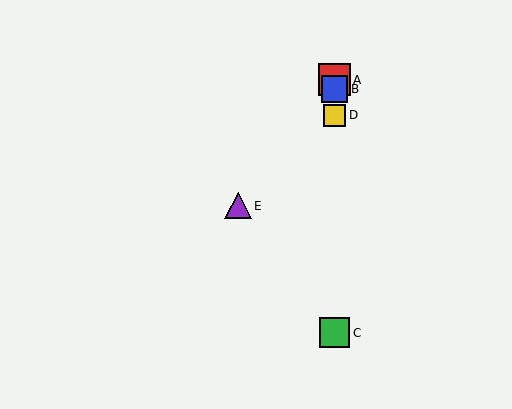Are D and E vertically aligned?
No, D is at x≈335 and E is at x≈238.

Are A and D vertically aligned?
Yes, both are at x≈335.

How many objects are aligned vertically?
4 objects (A, B, C, D) are aligned vertically.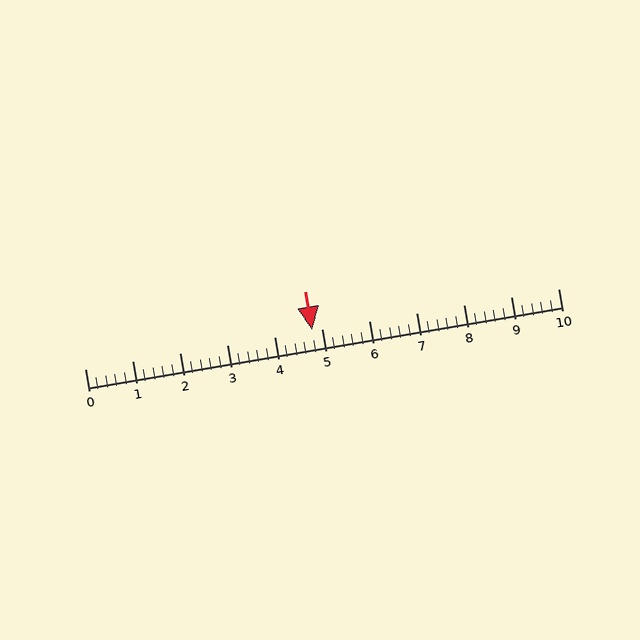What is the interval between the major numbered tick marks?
The major tick marks are spaced 1 units apart.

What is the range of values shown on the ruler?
The ruler shows values from 0 to 10.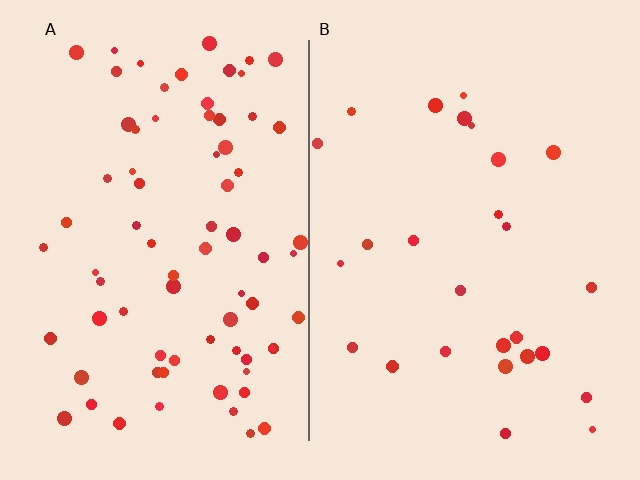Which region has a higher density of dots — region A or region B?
A (the left).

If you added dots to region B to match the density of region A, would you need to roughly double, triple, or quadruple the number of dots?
Approximately triple.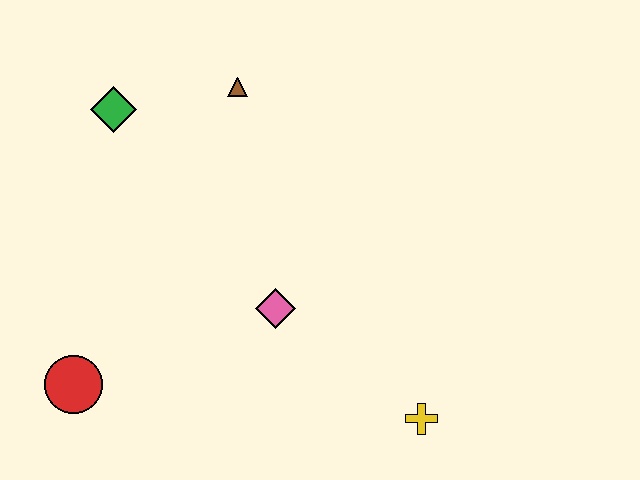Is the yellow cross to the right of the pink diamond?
Yes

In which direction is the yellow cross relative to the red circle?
The yellow cross is to the right of the red circle.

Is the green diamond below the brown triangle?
Yes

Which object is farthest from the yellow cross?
The green diamond is farthest from the yellow cross.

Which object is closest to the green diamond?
The brown triangle is closest to the green diamond.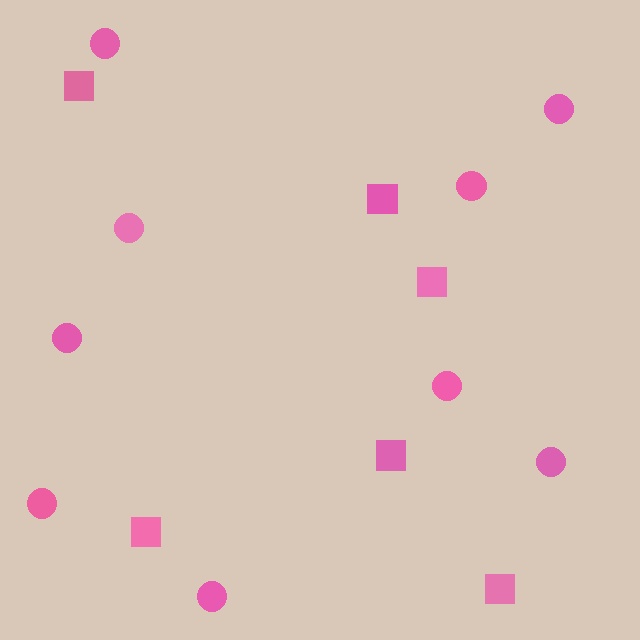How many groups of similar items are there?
There are 2 groups: one group of squares (6) and one group of circles (9).